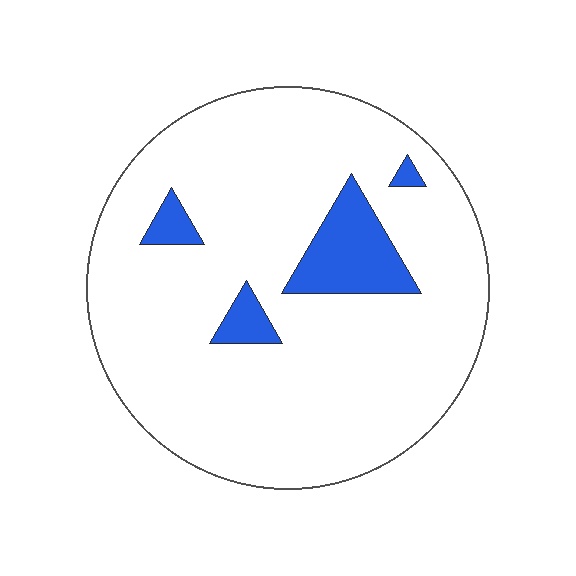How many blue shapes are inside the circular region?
4.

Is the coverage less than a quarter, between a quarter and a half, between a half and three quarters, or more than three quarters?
Less than a quarter.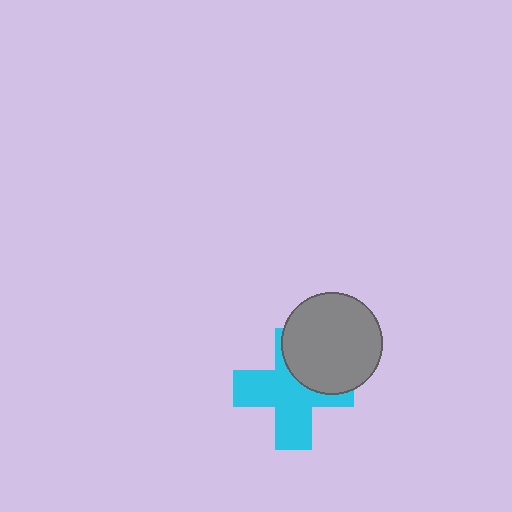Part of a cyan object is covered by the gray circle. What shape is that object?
It is a cross.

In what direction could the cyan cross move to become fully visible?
The cyan cross could move toward the lower-left. That would shift it out from behind the gray circle entirely.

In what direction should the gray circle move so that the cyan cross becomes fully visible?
The gray circle should move toward the upper-right. That is the shortest direction to clear the overlap and leave the cyan cross fully visible.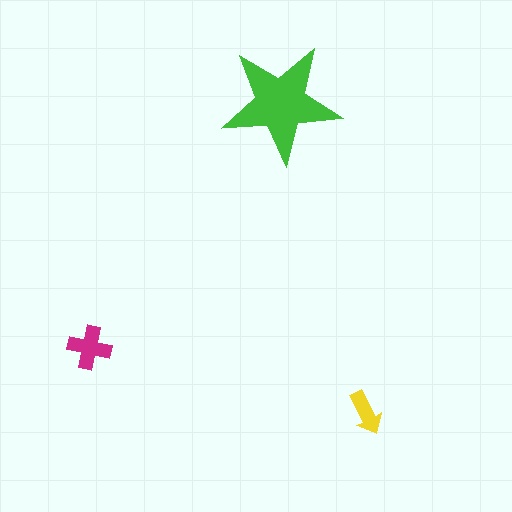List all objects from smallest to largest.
The yellow arrow, the magenta cross, the green star.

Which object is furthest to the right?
The yellow arrow is rightmost.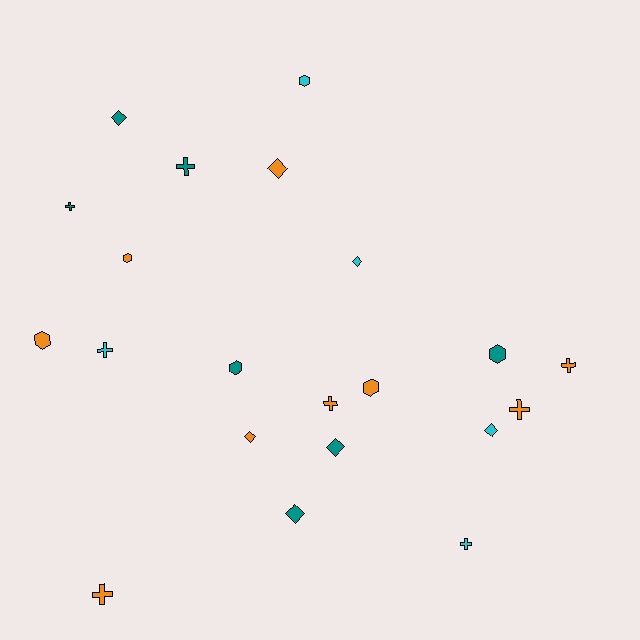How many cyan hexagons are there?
There is 1 cyan hexagon.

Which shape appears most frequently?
Cross, with 8 objects.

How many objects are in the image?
There are 21 objects.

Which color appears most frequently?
Orange, with 9 objects.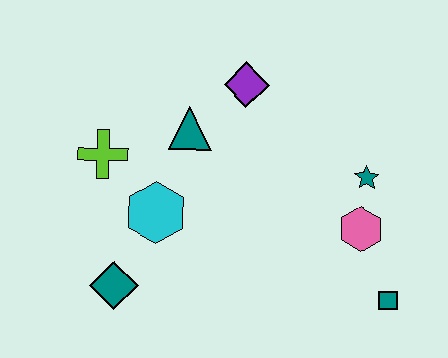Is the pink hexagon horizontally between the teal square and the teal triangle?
Yes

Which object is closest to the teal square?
The pink hexagon is closest to the teal square.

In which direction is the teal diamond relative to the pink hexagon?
The teal diamond is to the left of the pink hexagon.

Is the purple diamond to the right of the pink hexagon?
No